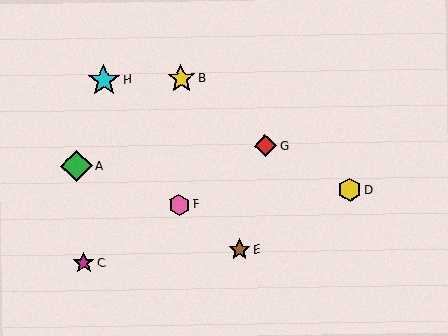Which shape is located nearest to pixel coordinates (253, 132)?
The red diamond (labeled G) at (265, 146) is nearest to that location.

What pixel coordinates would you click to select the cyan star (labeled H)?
Click at (104, 80) to select the cyan star H.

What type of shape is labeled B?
Shape B is a yellow star.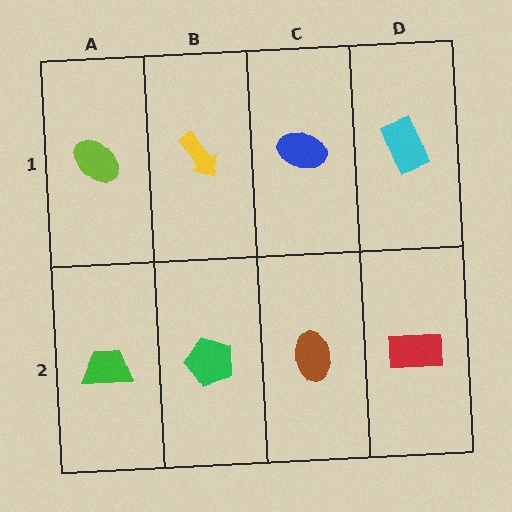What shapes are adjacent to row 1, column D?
A red rectangle (row 2, column D), a blue ellipse (row 1, column C).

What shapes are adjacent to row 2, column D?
A cyan rectangle (row 1, column D), a brown ellipse (row 2, column C).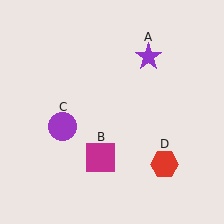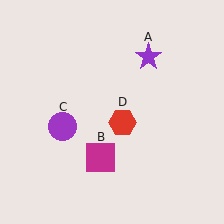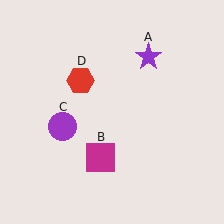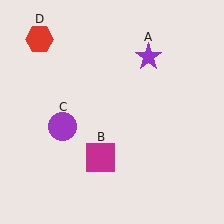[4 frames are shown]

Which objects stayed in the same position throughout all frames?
Purple star (object A) and magenta square (object B) and purple circle (object C) remained stationary.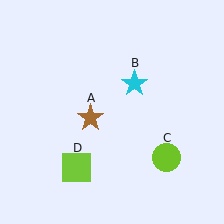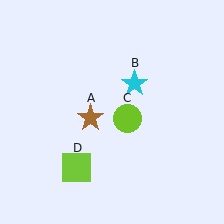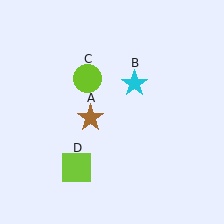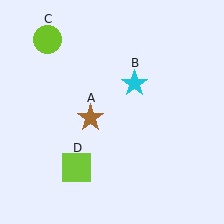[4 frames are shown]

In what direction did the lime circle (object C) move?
The lime circle (object C) moved up and to the left.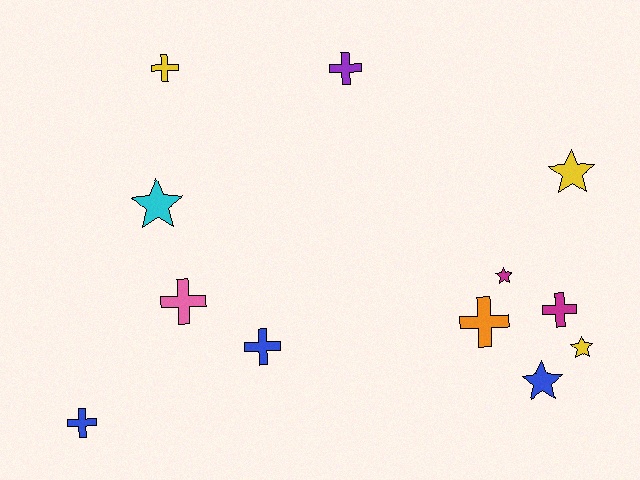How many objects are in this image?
There are 12 objects.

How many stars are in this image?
There are 5 stars.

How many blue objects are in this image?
There are 3 blue objects.